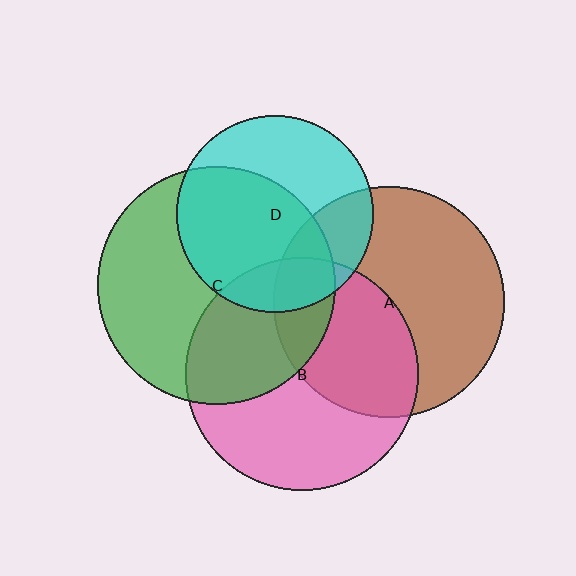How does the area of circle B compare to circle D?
Approximately 1.4 times.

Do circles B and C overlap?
Yes.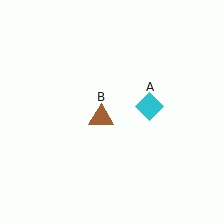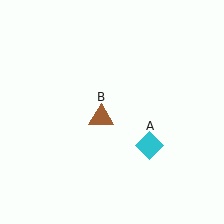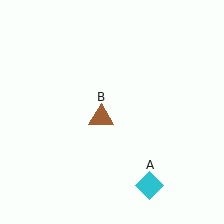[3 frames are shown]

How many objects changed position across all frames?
1 object changed position: cyan diamond (object A).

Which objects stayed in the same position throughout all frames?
Brown triangle (object B) remained stationary.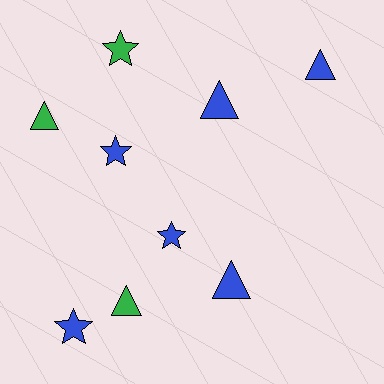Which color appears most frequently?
Blue, with 6 objects.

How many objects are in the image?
There are 9 objects.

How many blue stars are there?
There are 3 blue stars.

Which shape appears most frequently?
Triangle, with 5 objects.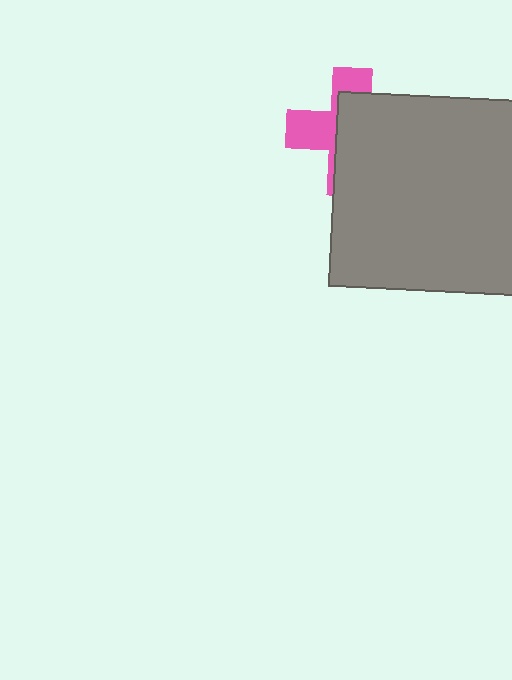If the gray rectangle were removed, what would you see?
You would see the complete pink cross.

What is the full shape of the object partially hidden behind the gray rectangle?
The partially hidden object is a pink cross.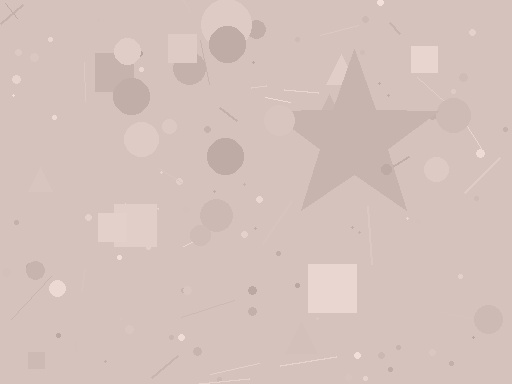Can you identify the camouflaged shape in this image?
The camouflaged shape is a star.